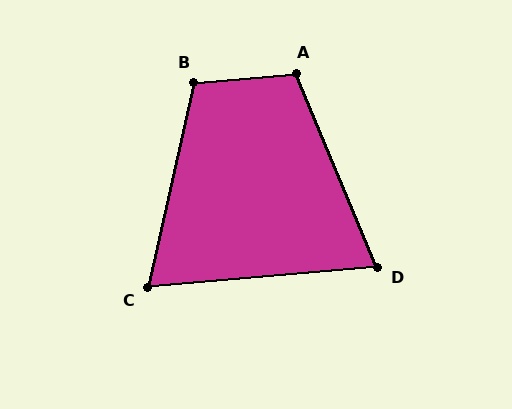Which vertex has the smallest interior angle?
D, at approximately 72 degrees.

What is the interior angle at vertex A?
Approximately 108 degrees (obtuse).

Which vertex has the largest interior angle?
B, at approximately 108 degrees.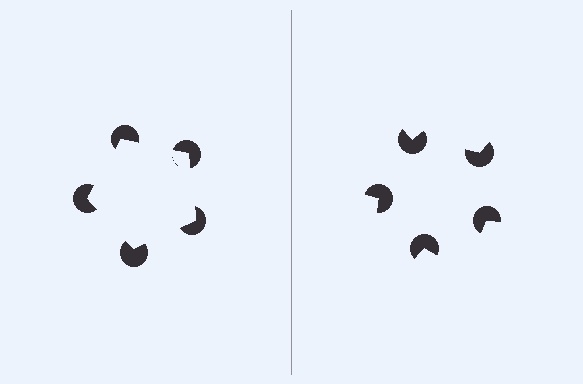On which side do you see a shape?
An illusory pentagon appears on the left side. On the right side the wedge cuts are rotated, so no coherent shape forms.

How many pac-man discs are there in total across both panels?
10 — 5 on each side.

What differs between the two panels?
The pac-man discs are positioned identically on both sides; only the wedge orientations differ. On the left they align to a pentagon; on the right they are misaligned.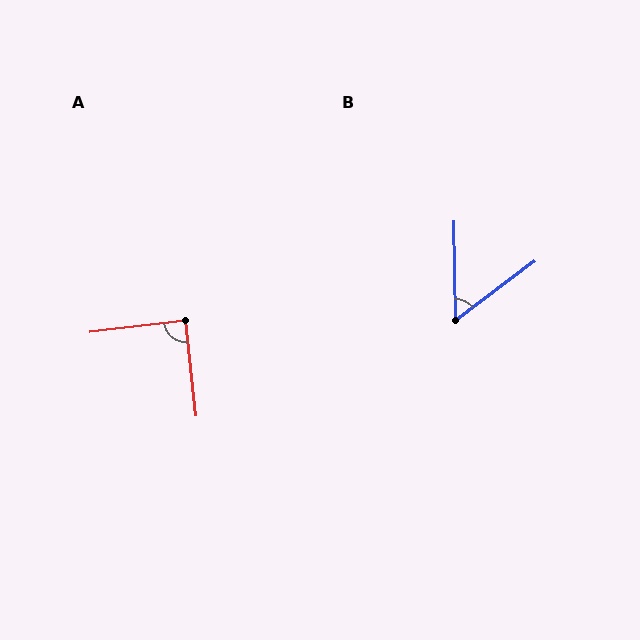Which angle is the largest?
A, at approximately 89 degrees.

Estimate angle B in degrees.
Approximately 54 degrees.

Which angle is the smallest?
B, at approximately 54 degrees.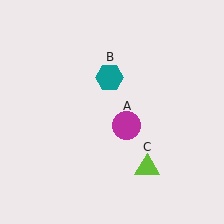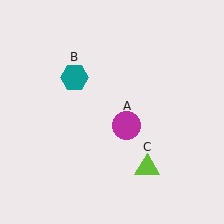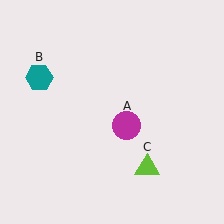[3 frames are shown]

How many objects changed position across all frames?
1 object changed position: teal hexagon (object B).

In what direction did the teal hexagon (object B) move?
The teal hexagon (object B) moved left.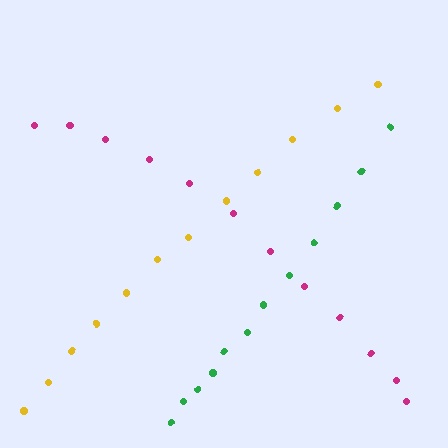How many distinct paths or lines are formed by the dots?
There are 3 distinct paths.